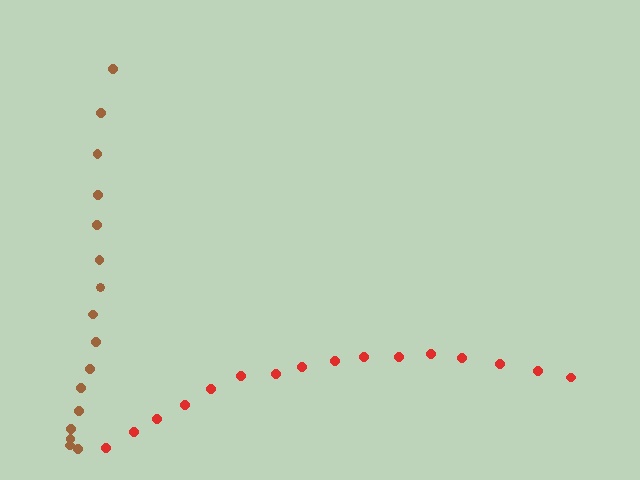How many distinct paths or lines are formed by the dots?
There are 2 distinct paths.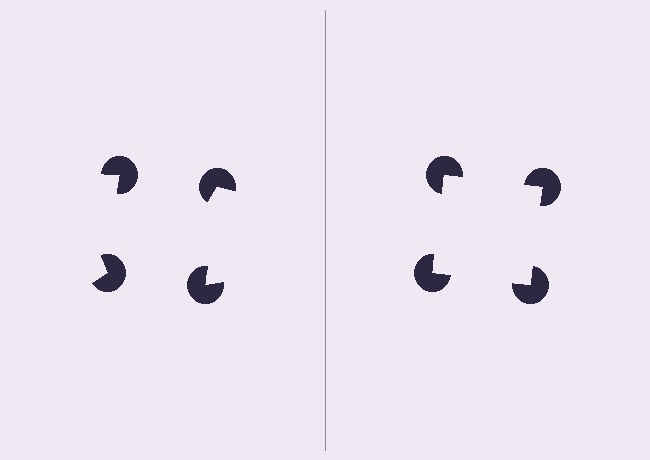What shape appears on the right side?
An illusory square.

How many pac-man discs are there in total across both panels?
8 — 4 on each side.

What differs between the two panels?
The pac-man discs are positioned identically on both sides; only the wedge orientations differ. On the right they align to a square; on the left they are misaligned.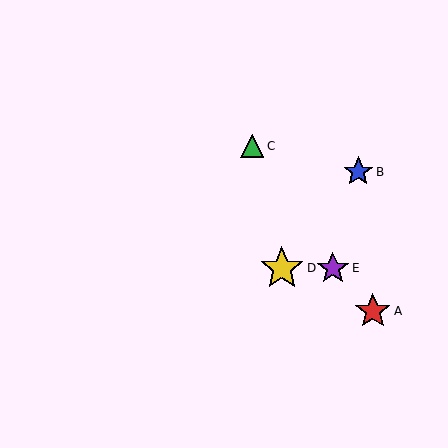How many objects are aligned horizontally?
2 objects (D, E) are aligned horizontally.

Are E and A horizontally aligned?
No, E is at y≈268 and A is at y≈311.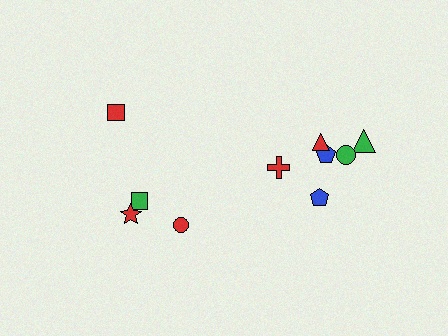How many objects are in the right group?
There are 6 objects.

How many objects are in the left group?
There are 4 objects.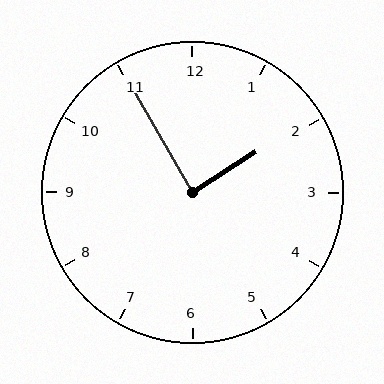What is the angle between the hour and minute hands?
Approximately 88 degrees.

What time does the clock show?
1:55.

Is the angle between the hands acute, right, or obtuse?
It is right.